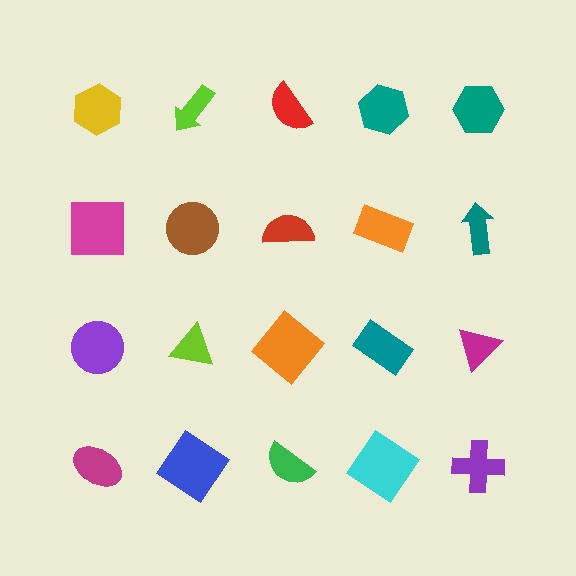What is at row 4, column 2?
A blue diamond.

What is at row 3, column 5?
A magenta triangle.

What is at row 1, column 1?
A yellow hexagon.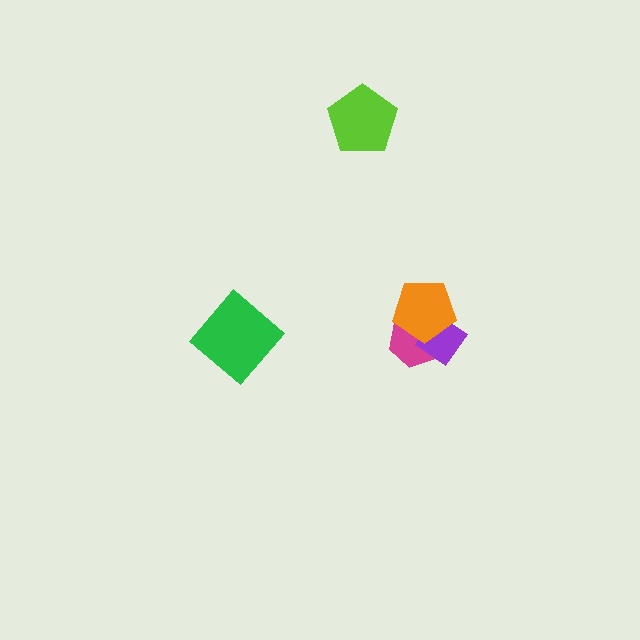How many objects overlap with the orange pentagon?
2 objects overlap with the orange pentagon.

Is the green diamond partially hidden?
No, no other shape covers it.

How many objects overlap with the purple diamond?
2 objects overlap with the purple diamond.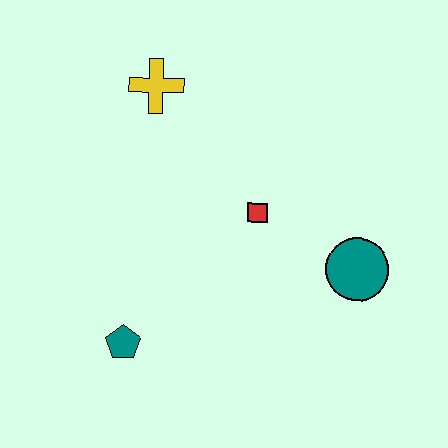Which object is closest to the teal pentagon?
The red square is closest to the teal pentagon.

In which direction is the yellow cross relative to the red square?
The yellow cross is above the red square.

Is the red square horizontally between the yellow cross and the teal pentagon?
No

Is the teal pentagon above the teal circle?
No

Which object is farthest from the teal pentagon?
The yellow cross is farthest from the teal pentagon.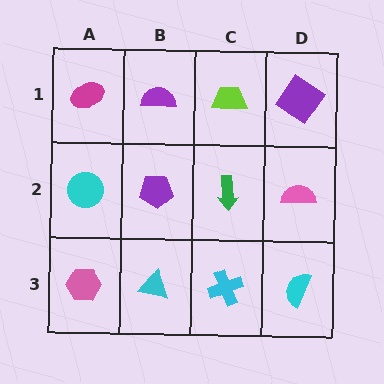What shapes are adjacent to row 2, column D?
A purple diamond (row 1, column D), a cyan semicircle (row 3, column D), a green arrow (row 2, column C).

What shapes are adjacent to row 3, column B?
A purple pentagon (row 2, column B), a pink hexagon (row 3, column A), a cyan cross (row 3, column C).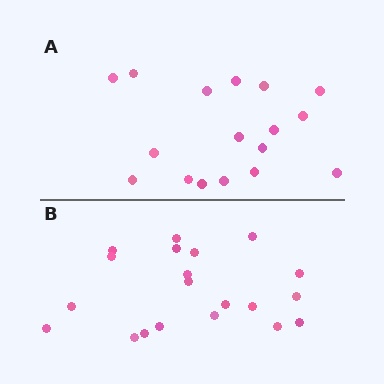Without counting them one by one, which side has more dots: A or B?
Region B (the bottom region) has more dots.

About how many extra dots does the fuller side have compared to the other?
Region B has just a few more — roughly 2 or 3 more dots than region A.